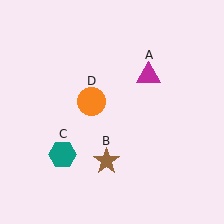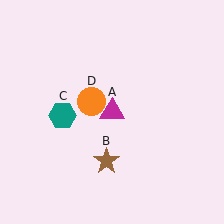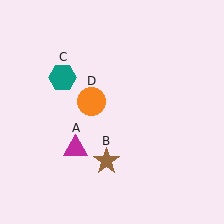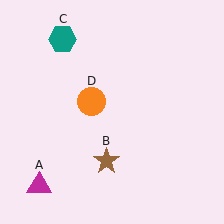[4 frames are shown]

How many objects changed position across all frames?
2 objects changed position: magenta triangle (object A), teal hexagon (object C).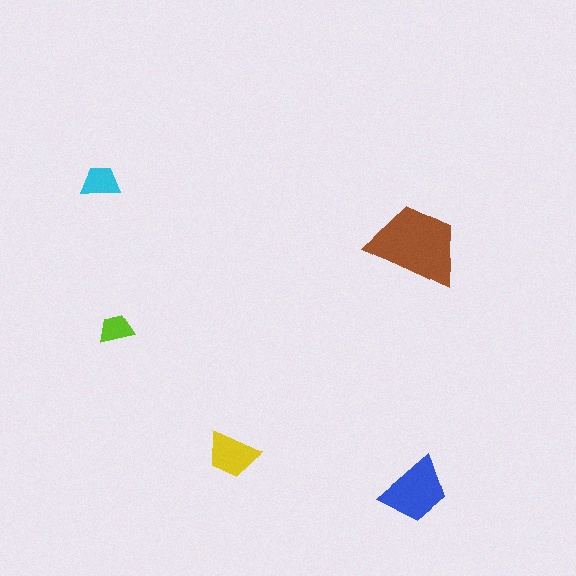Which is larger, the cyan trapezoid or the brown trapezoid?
The brown one.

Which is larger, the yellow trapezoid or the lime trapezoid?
The yellow one.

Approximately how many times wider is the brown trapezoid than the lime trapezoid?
About 2.5 times wider.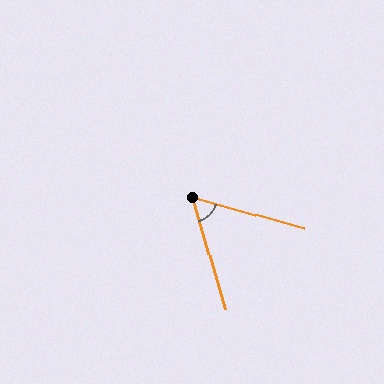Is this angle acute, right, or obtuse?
It is acute.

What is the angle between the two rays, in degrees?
Approximately 58 degrees.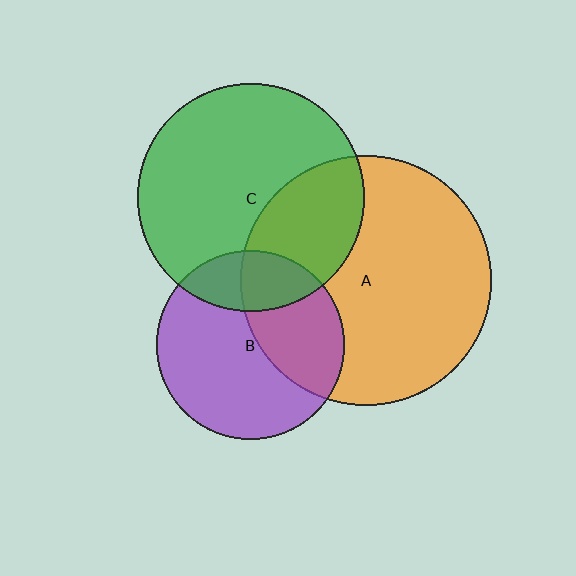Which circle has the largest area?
Circle A (orange).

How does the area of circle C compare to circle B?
Approximately 1.5 times.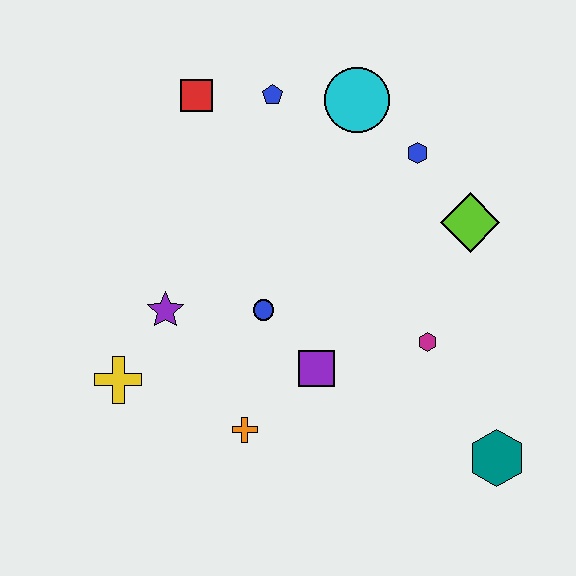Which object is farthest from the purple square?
The red square is farthest from the purple square.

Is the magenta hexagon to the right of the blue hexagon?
Yes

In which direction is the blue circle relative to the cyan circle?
The blue circle is below the cyan circle.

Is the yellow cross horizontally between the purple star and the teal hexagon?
No